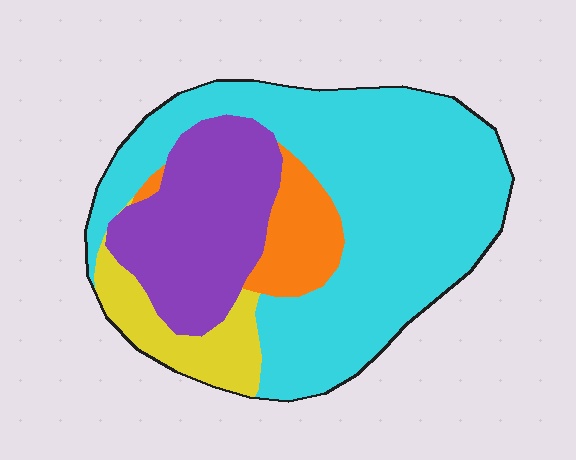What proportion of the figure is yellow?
Yellow covers about 10% of the figure.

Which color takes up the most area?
Cyan, at roughly 55%.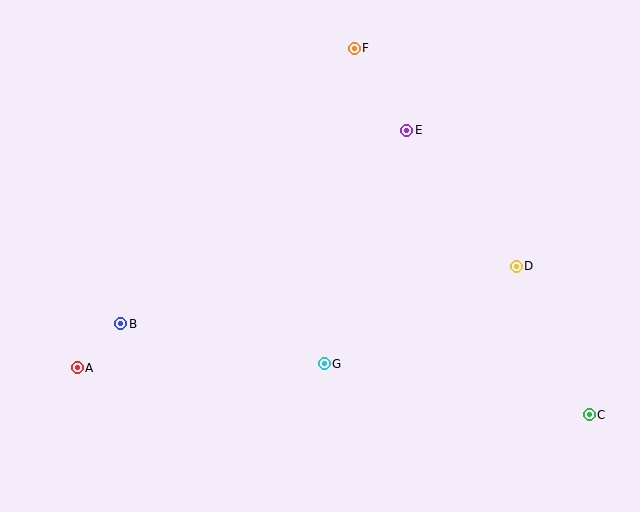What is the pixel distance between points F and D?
The distance between F and D is 272 pixels.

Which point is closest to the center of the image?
Point G at (324, 364) is closest to the center.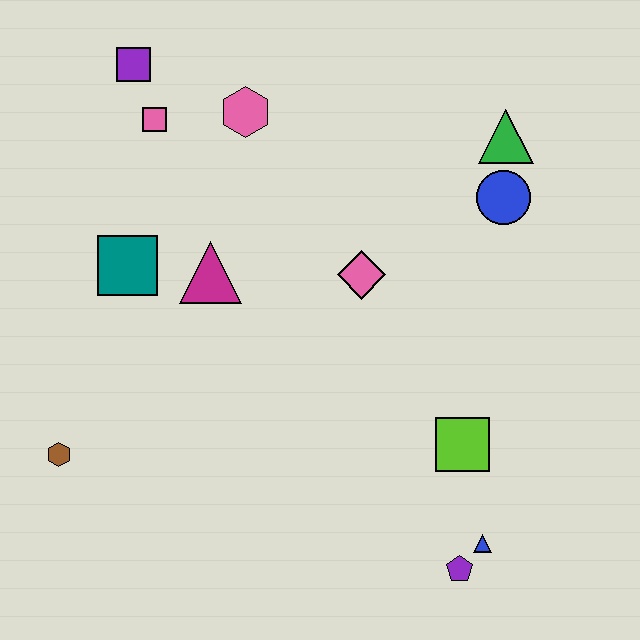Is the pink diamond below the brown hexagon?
No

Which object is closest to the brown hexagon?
The teal square is closest to the brown hexagon.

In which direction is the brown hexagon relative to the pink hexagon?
The brown hexagon is below the pink hexagon.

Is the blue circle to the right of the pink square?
Yes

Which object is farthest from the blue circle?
The brown hexagon is farthest from the blue circle.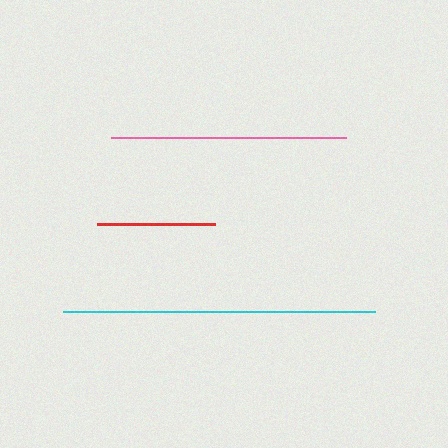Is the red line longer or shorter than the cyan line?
The cyan line is longer than the red line.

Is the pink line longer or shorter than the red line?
The pink line is longer than the red line.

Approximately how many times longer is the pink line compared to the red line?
The pink line is approximately 2.0 times the length of the red line.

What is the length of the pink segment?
The pink segment is approximately 235 pixels long.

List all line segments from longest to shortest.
From longest to shortest: cyan, pink, red.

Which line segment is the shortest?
The red line is the shortest at approximately 118 pixels.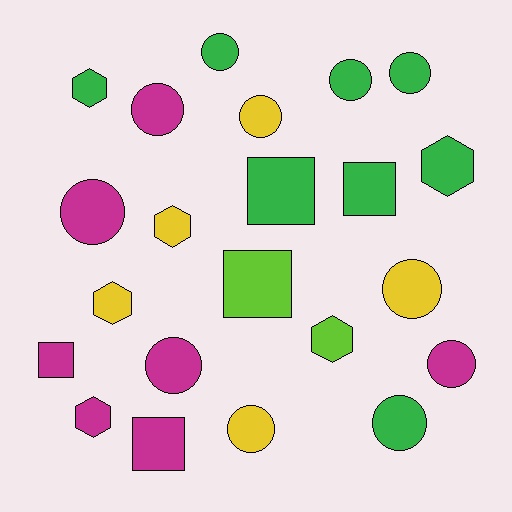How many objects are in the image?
There are 22 objects.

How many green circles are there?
There are 4 green circles.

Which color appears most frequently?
Green, with 8 objects.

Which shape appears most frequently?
Circle, with 11 objects.